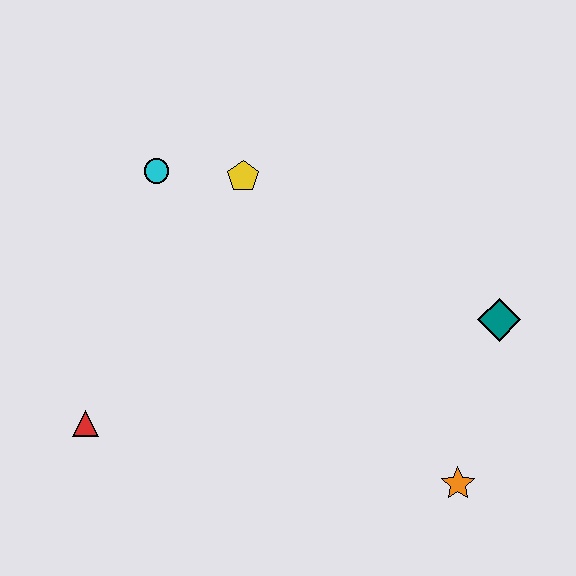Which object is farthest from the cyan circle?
The orange star is farthest from the cyan circle.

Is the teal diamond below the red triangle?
No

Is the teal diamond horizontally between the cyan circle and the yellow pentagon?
No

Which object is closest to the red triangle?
The cyan circle is closest to the red triangle.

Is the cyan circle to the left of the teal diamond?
Yes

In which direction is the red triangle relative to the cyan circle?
The red triangle is below the cyan circle.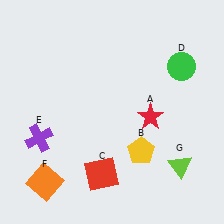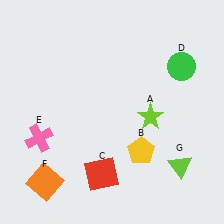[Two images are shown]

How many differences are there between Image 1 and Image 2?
There are 2 differences between the two images.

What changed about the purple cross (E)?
In Image 1, E is purple. In Image 2, it changed to pink.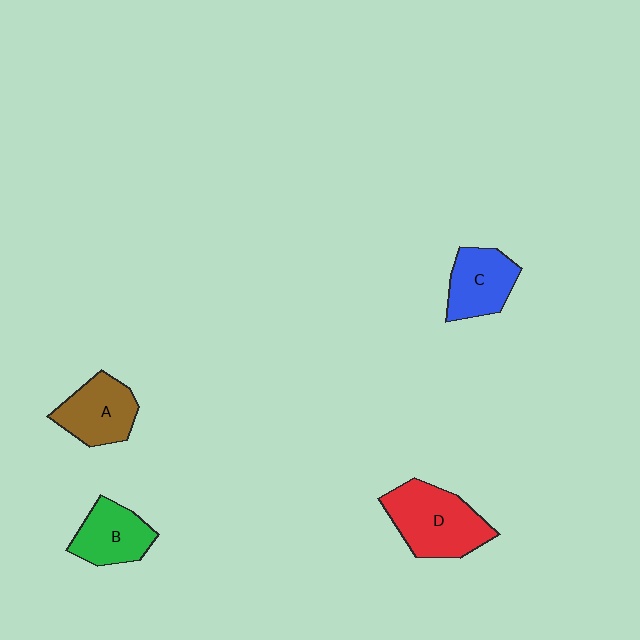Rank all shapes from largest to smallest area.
From largest to smallest: D (red), A (brown), C (blue), B (green).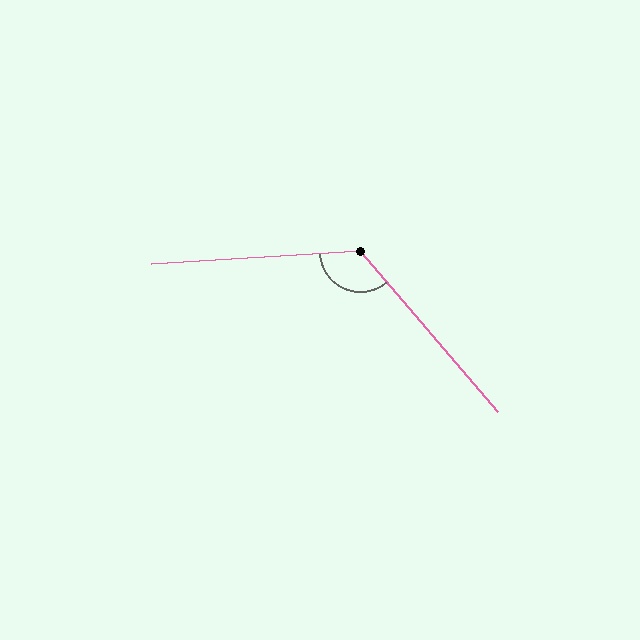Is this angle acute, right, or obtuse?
It is obtuse.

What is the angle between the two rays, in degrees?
Approximately 127 degrees.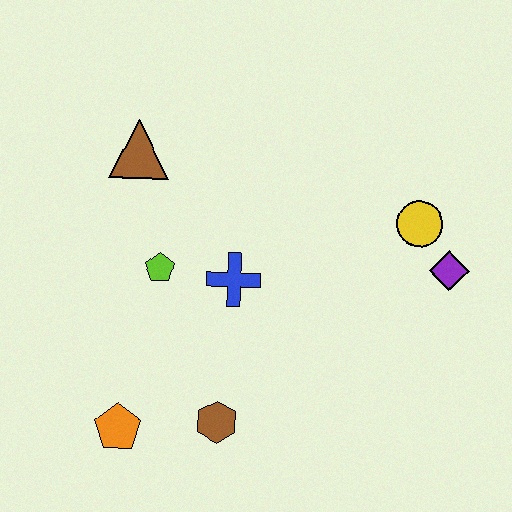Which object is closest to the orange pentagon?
The brown hexagon is closest to the orange pentagon.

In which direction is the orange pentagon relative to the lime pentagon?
The orange pentagon is below the lime pentagon.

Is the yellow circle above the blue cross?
Yes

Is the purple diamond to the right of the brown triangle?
Yes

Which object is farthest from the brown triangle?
The purple diamond is farthest from the brown triangle.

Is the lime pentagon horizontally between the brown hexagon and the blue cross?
No